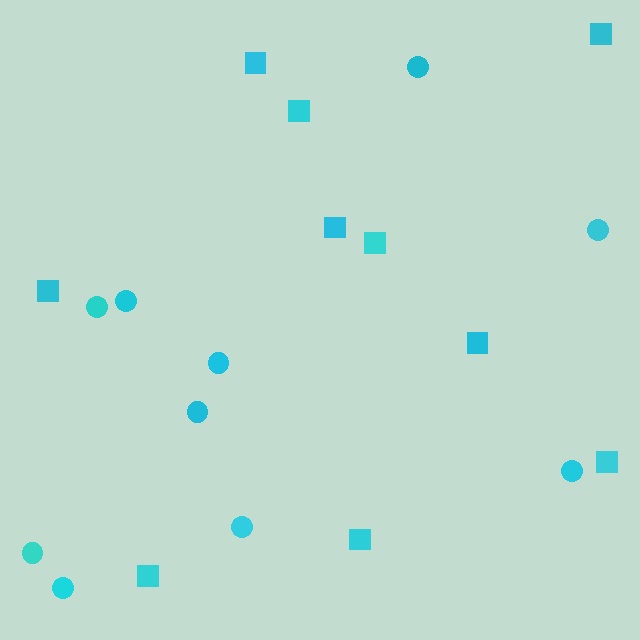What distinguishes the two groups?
There are 2 groups: one group of squares (10) and one group of circles (10).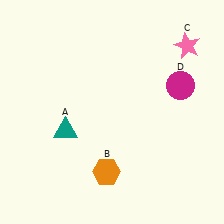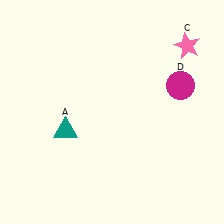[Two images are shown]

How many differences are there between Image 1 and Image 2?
There is 1 difference between the two images.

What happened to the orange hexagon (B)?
The orange hexagon (B) was removed in Image 2. It was in the bottom-left area of Image 1.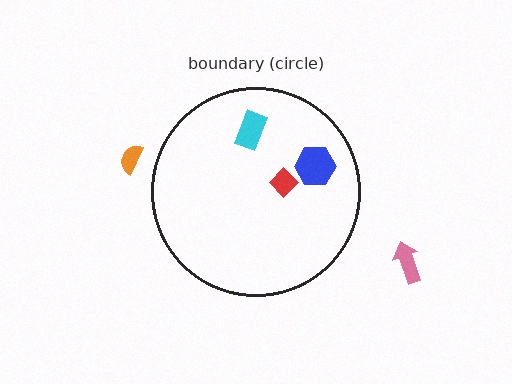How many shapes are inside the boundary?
3 inside, 2 outside.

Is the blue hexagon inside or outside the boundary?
Inside.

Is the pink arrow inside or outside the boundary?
Outside.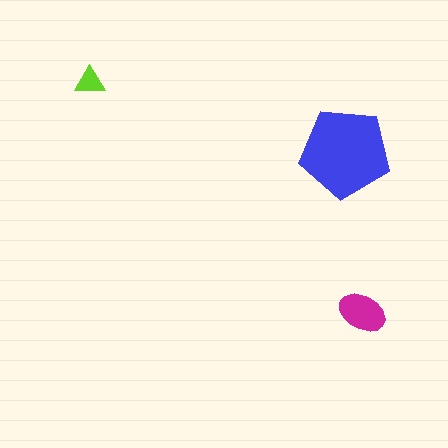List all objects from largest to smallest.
The blue pentagon, the magenta ellipse, the lime triangle.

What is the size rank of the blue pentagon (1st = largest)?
1st.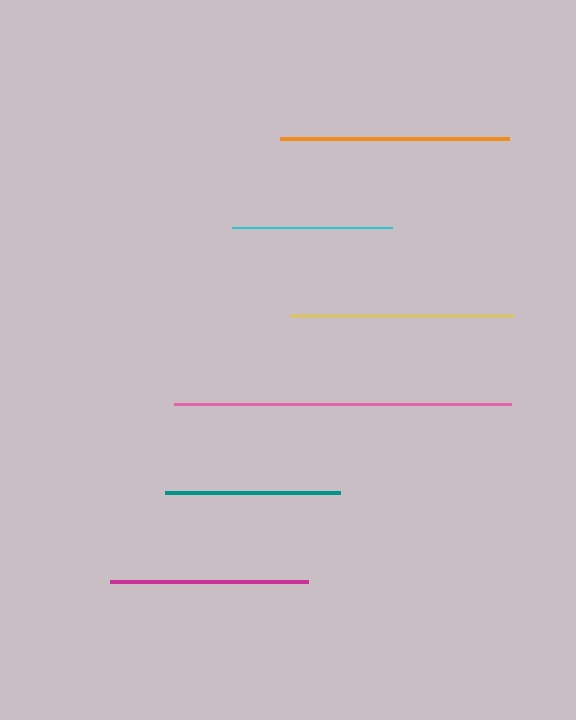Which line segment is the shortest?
The cyan line is the shortest at approximately 160 pixels.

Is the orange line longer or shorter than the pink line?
The pink line is longer than the orange line.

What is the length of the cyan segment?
The cyan segment is approximately 160 pixels long.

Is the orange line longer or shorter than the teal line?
The orange line is longer than the teal line.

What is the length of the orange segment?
The orange segment is approximately 229 pixels long.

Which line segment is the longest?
The pink line is the longest at approximately 337 pixels.